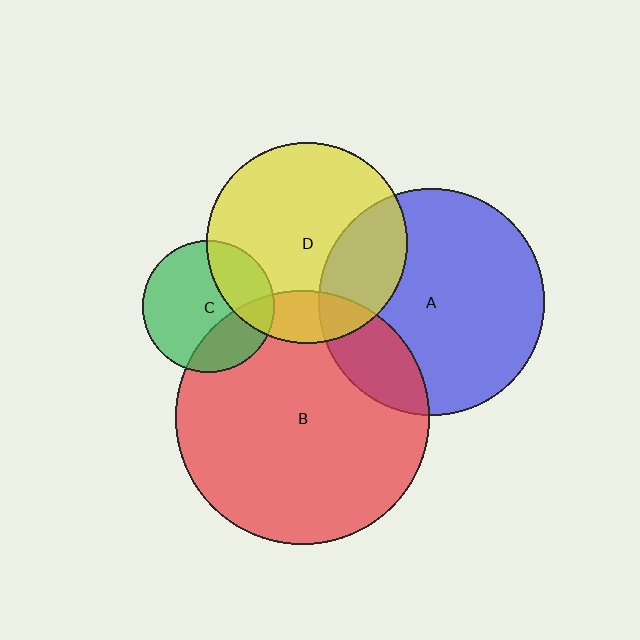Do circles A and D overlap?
Yes.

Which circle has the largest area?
Circle B (red).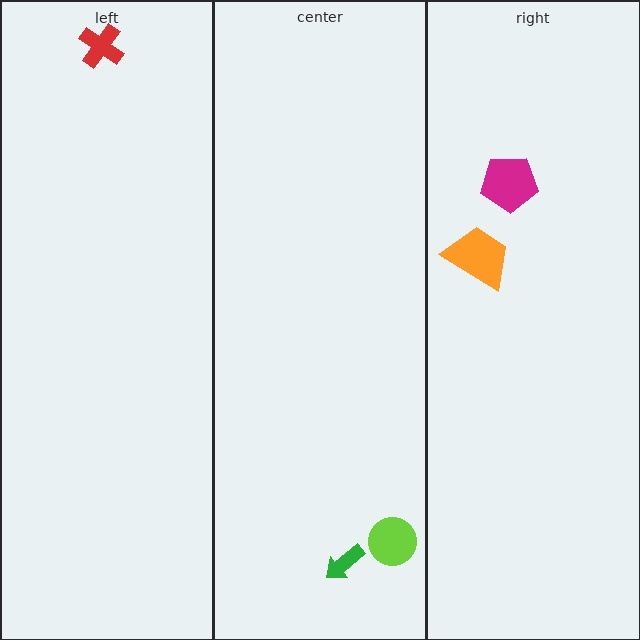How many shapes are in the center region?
2.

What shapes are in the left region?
The red cross.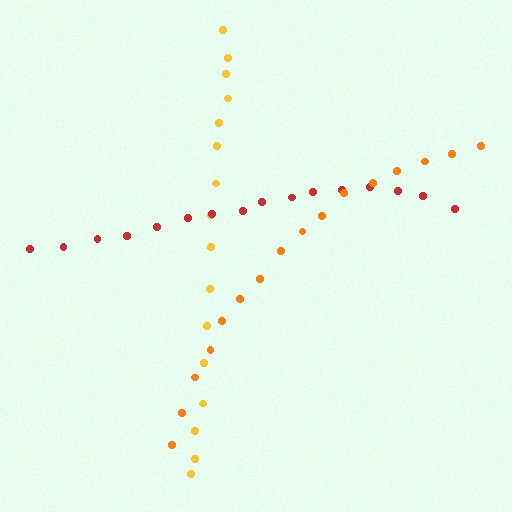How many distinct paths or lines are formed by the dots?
There are 3 distinct paths.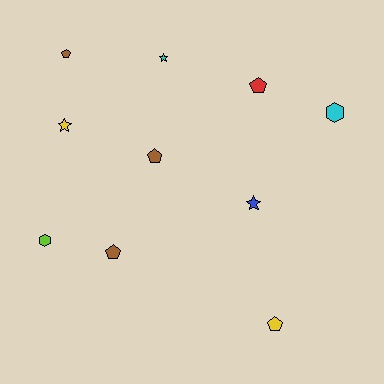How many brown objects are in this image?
There are 3 brown objects.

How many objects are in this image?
There are 10 objects.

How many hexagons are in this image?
There are 2 hexagons.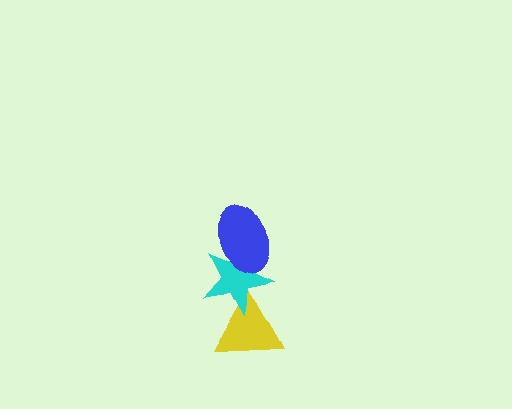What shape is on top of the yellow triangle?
The cyan star is on top of the yellow triangle.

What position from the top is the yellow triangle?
The yellow triangle is 3rd from the top.